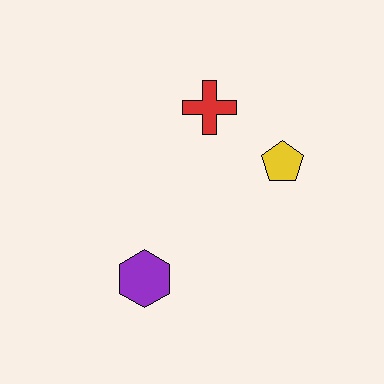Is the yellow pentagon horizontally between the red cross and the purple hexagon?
No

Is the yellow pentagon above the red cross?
No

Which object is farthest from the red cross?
The purple hexagon is farthest from the red cross.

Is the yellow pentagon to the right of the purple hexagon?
Yes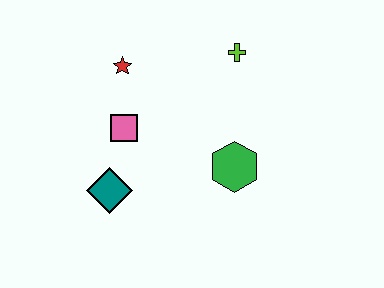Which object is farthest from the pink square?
The lime cross is farthest from the pink square.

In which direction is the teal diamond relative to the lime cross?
The teal diamond is below the lime cross.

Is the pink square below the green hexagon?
No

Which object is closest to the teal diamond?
The pink square is closest to the teal diamond.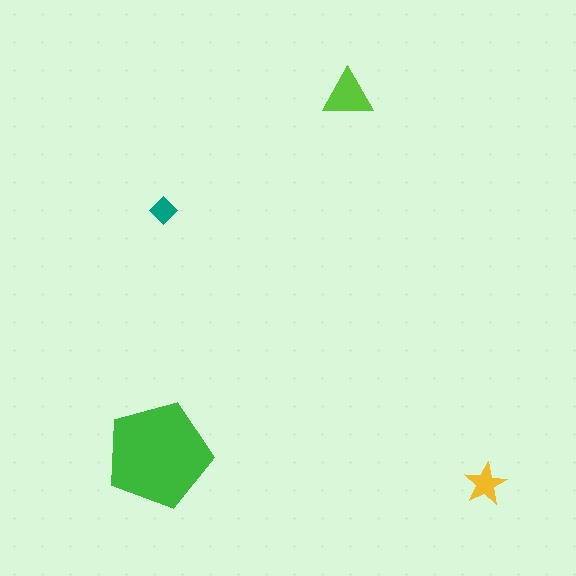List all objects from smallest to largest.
The teal diamond, the yellow star, the lime triangle, the green pentagon.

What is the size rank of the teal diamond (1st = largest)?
4th.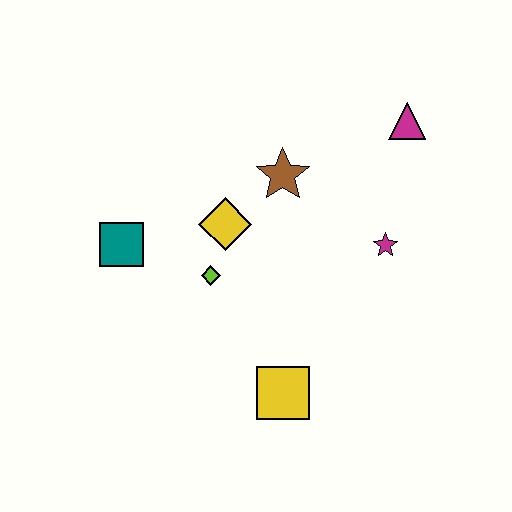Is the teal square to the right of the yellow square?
No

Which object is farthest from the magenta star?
The teal square is farthest from the magenta star.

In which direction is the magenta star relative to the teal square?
The magenta star is to the right of the teal square.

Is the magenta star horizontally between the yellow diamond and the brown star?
No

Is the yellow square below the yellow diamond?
Yes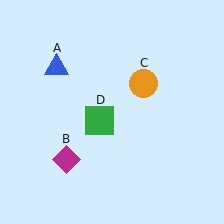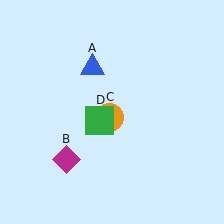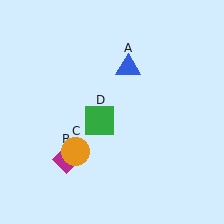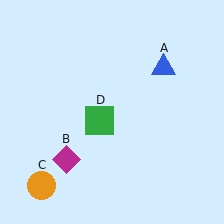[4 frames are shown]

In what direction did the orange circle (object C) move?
The orange circle (object C) moved down and to the left.